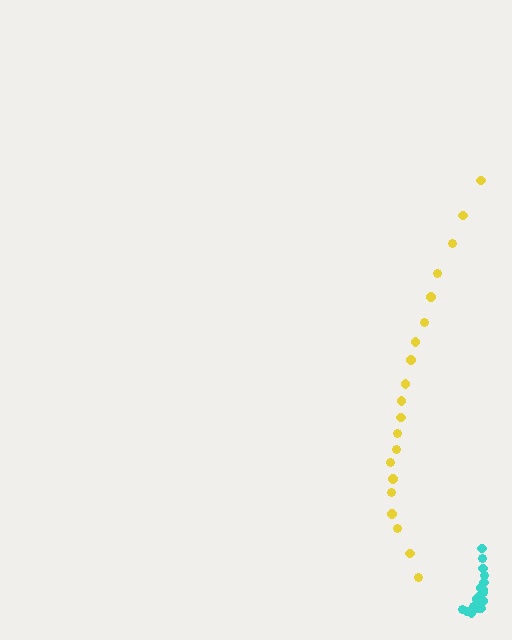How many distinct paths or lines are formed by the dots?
There are 2 distinct paths.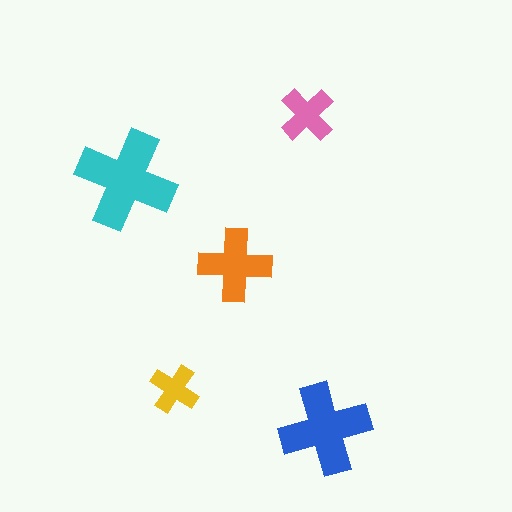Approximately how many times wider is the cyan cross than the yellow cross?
About 2 times wider.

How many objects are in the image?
There are 5 objects in the image.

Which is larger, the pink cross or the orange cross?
The orange one.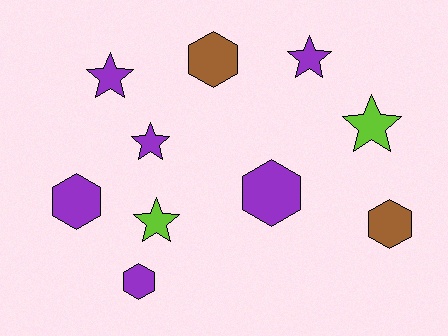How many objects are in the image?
There are 10 objects.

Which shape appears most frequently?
Star, with 5 objects.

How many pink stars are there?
There are no pink stars.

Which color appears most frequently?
Purple, with 6 objects.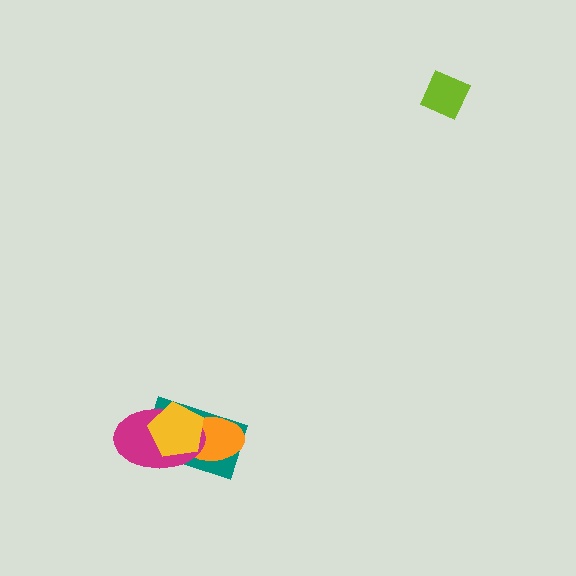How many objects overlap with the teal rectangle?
3 objects overlap with the teal rectangle.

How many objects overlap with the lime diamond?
0 objects overlap with the lime diamond.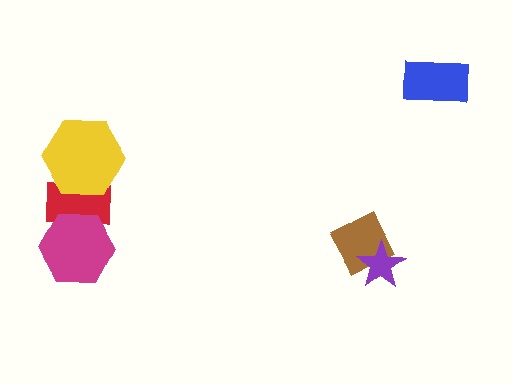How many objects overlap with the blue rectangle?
0 objects overlap with the blue rectangle.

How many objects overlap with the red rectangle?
2 objects overlap with the red rectangle.